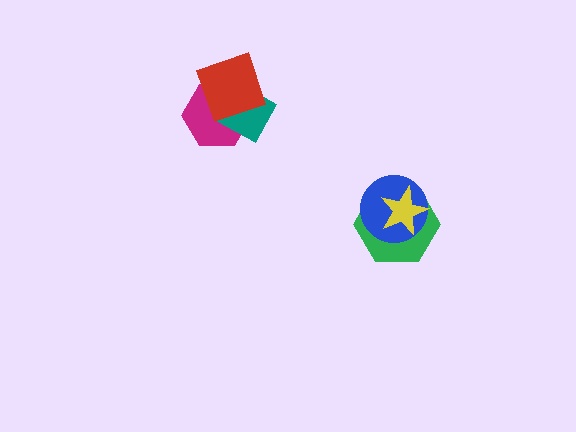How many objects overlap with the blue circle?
2 objects overlap with the blue circle.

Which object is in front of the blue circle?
The yellow star is in front of the blue circle.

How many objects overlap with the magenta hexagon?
2 objects overlap with the magenta hexagon.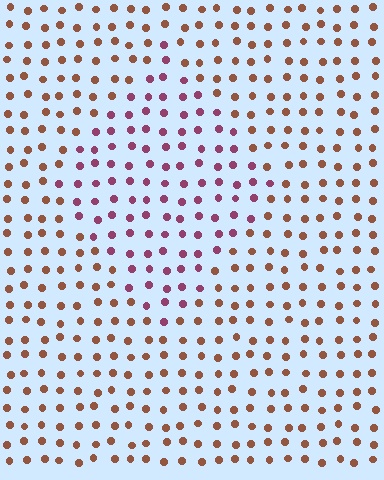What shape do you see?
I see a diamond.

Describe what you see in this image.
The image is filled with small brown elements in a uniform arrangement. A diamond-shaped region is visible where the elements are tinted to a slightly different hue, forming a subtle color boundary.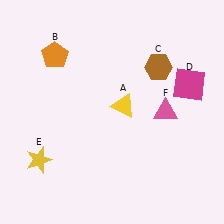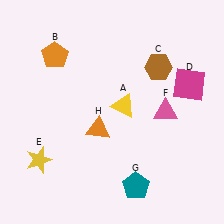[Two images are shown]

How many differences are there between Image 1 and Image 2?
There are 2 differences between the two images.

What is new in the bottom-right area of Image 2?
A teal pentagon (G) was added in the bottom-right area of Image 2.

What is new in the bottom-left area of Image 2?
An orange triangle (H) was added in the bottom-left area of Image 2.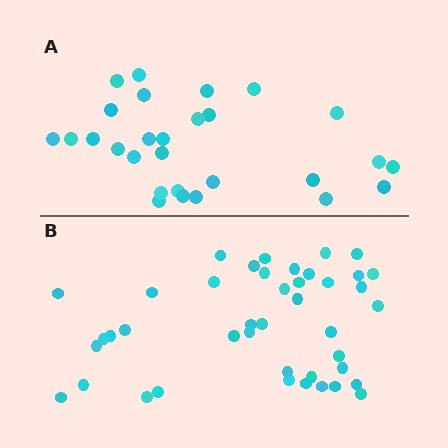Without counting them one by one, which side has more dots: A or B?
Region B (the bottom region) has more dots.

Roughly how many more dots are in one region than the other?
Region B has approximately 15 more dots than region A.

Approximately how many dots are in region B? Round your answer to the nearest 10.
About 40 dots. (The exact count is 42, which rounds to 40.)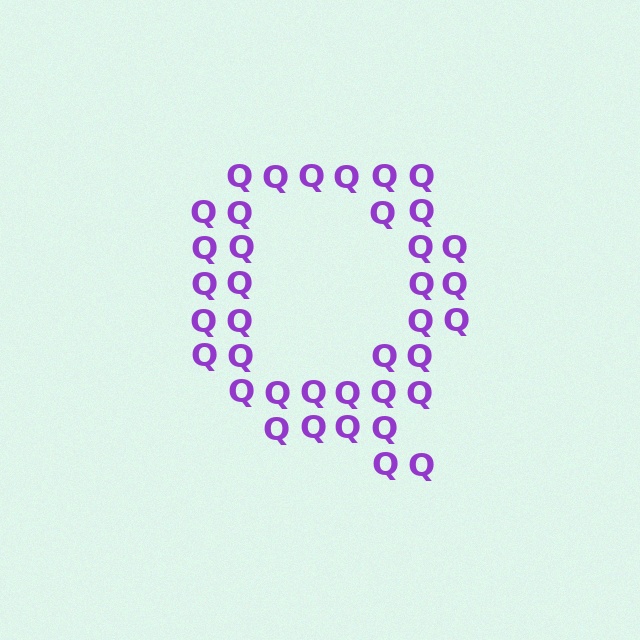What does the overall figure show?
The overall figure shows the letter Q.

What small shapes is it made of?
It is made of small letter Q's.